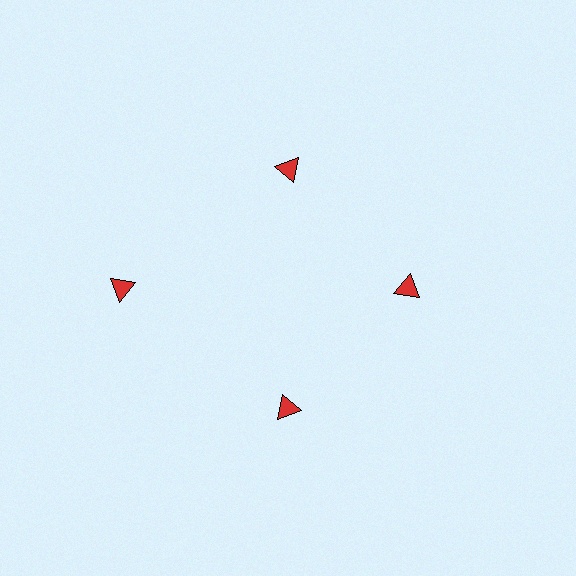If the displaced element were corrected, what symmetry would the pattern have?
It would have 4-fold rotational symmetry — the pattern would map onto itself every 90 degrees.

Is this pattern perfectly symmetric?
No. The 4 red triangles are arranged in a ring, but one element near the 9 o'clock position is pushed outward from the center, breaking the 4-fold rotational symmetry.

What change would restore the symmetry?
The symmetry would be restored by moving it inward, back onto the ring so that all 4 triangles sit at equal angles and equal distance from the center.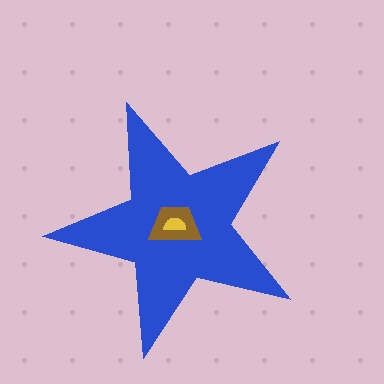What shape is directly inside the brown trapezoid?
The yellow semicircle.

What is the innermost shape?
The yellow semicircle.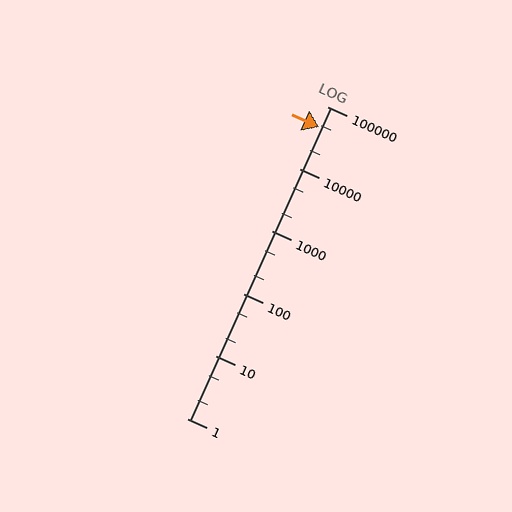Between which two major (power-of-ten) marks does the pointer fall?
The pointer is between 10000 and 100000.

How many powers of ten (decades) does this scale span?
The scale spans 5 decades, from 1 to 100000.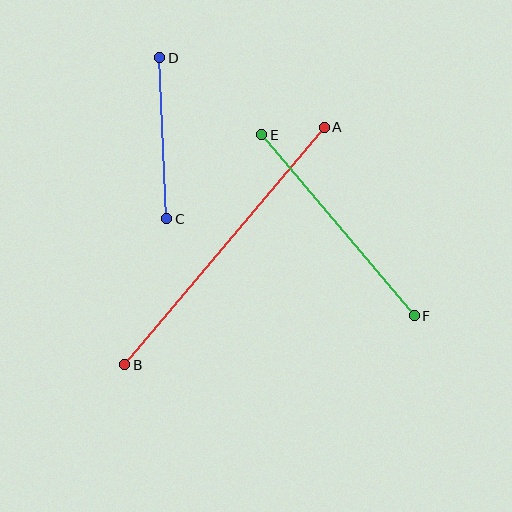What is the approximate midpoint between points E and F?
The midpoint is at approximately (338, 225) pixels.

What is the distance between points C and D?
The distance is approximately 161 pixels.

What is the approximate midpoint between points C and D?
The midpoint is at approximately (163, 138) pixels.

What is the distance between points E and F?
The distance is approximately 237 pixels.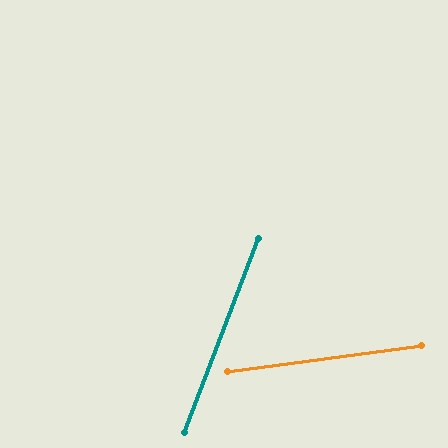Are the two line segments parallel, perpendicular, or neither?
Neither parallel nor perpendicular — they differ by about 61°.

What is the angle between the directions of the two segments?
Approximately 61 degrees.